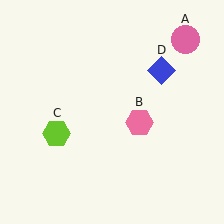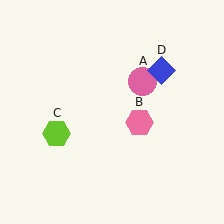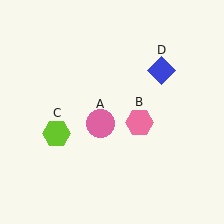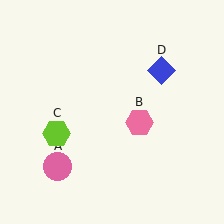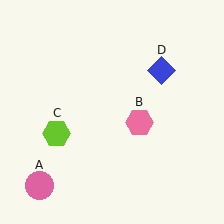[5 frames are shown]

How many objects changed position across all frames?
1 object changed position: pink circle (object A).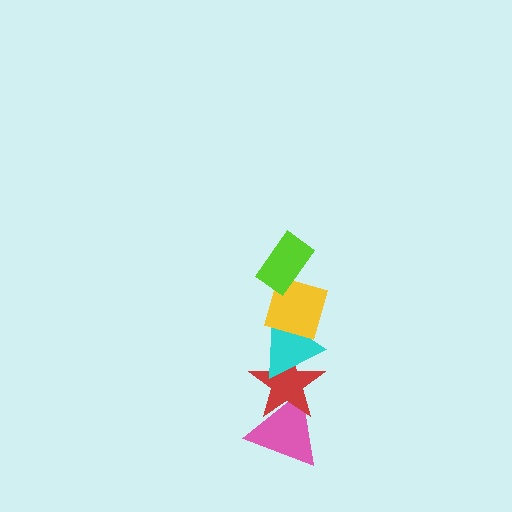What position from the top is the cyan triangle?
The cyan triangle is 3rd from the top.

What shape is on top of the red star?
The cyan triangle is on top of the red star.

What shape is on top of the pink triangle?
The red star is on top of the pink triangle.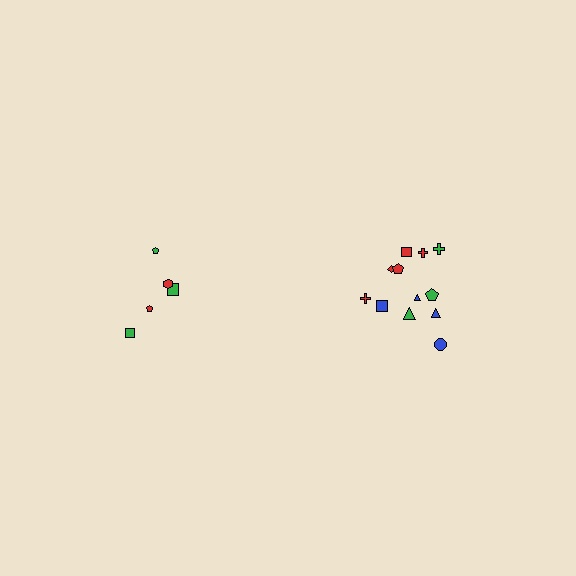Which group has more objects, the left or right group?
The right group.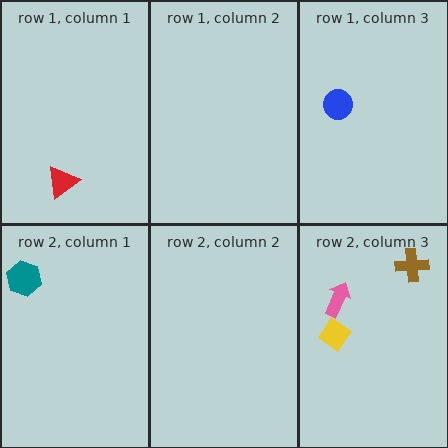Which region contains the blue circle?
The row 1, column 3 region.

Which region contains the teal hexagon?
The row 2, column 1 region.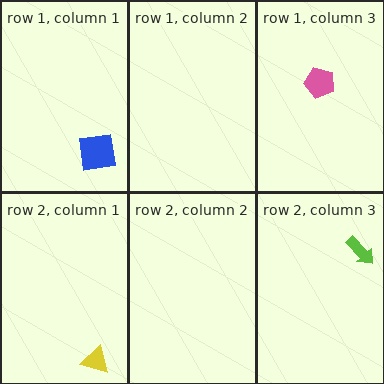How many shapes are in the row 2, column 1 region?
1.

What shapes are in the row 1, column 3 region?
The pink pentagon.